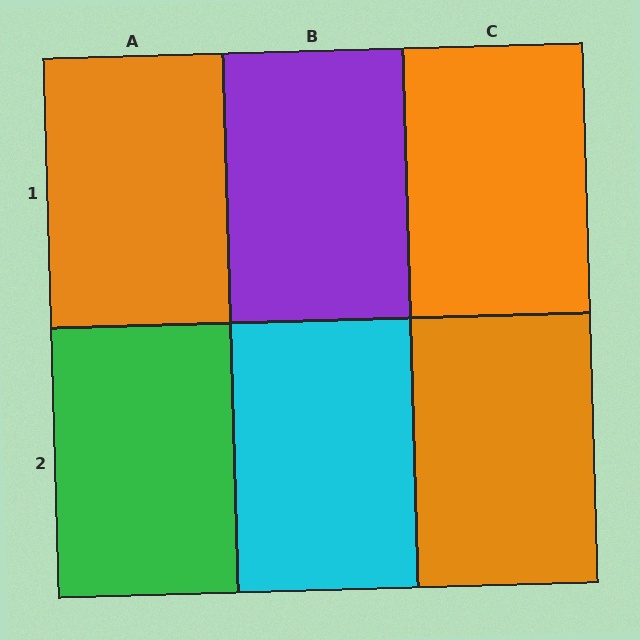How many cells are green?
1 cell is green.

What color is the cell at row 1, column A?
Orange.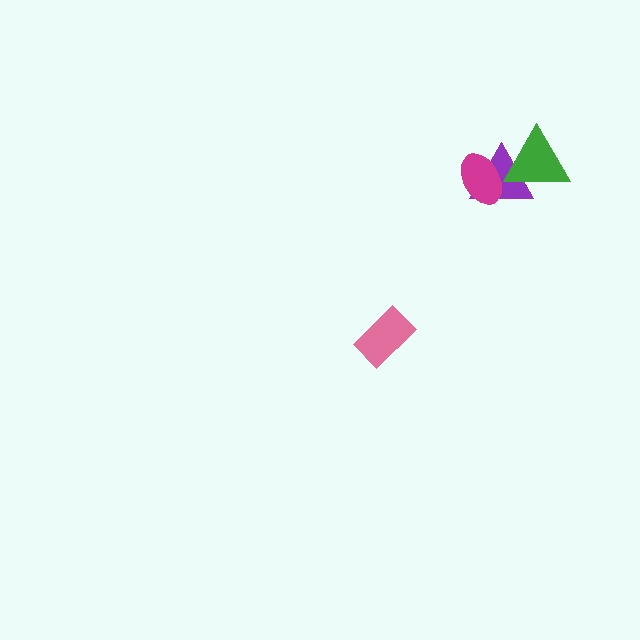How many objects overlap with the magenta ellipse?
2 objects overlap with the magenta ellipse.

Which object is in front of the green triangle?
The magenta ellipse is in front of the green triangle.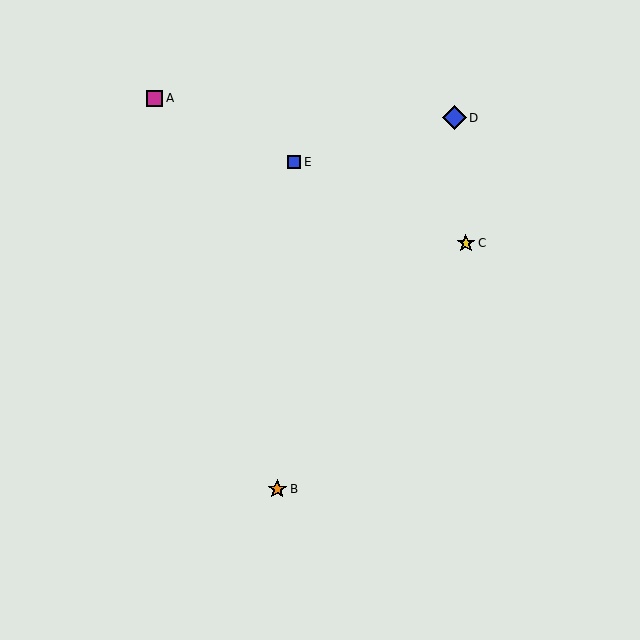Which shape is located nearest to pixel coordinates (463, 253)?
The yellow star (labeled C) at (466, 243) is nearest to that location.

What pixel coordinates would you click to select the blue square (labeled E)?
Click at (294, 162) to select the blue square E.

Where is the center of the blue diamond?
The center of the blue diamond is at (455, 118).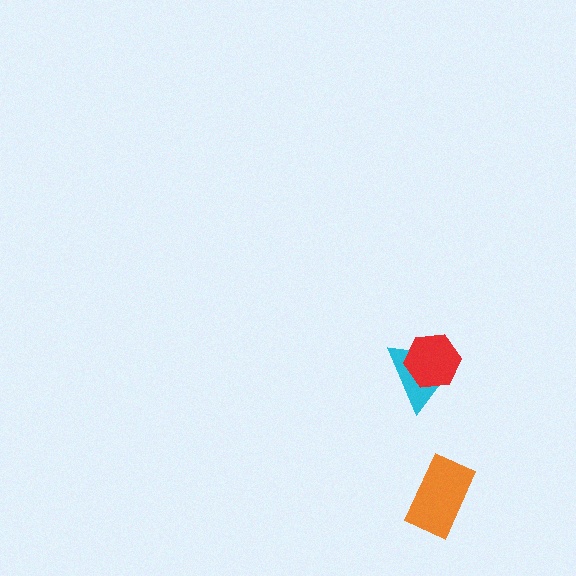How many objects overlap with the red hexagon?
1 object overlaps with the red hexagon.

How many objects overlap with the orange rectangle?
0 objects overlap with the orange rectangle.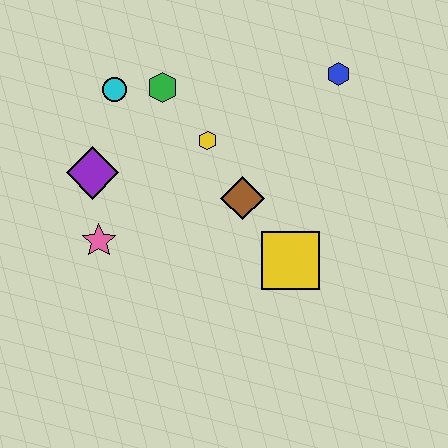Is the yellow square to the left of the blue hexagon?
Yes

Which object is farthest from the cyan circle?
The yellow square is farthest from the cyan circle.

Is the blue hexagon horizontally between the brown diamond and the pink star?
No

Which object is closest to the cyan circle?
The green hexagon is closest to the cyan circle.